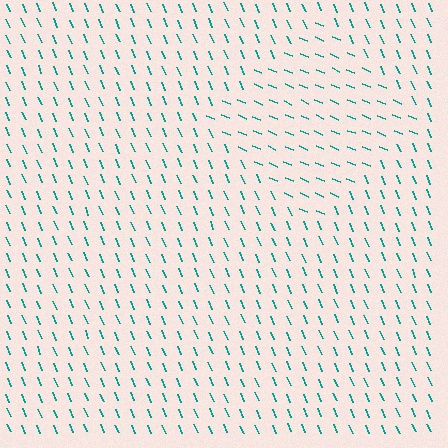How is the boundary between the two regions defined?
The boundary is defined purely by a change in line orientation (approximately 45 degrees difference). All lines are the same color and thickness.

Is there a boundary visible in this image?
Yes, there is a texture boundary formed by a change in line orientation.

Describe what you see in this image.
The image is filled with small teal line segments. A diamond region in the image has lines oriented differently from the surrounding lines, creating a visible texture boundary.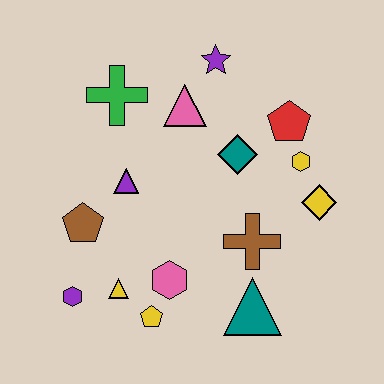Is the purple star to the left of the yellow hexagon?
Yes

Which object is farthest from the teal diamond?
The purple hexagon is farthest from the teal diamond.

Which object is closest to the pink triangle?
The purple star is closest to the pink triangle.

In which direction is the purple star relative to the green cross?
The purple star is to the right of the green cross.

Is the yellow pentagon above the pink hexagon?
No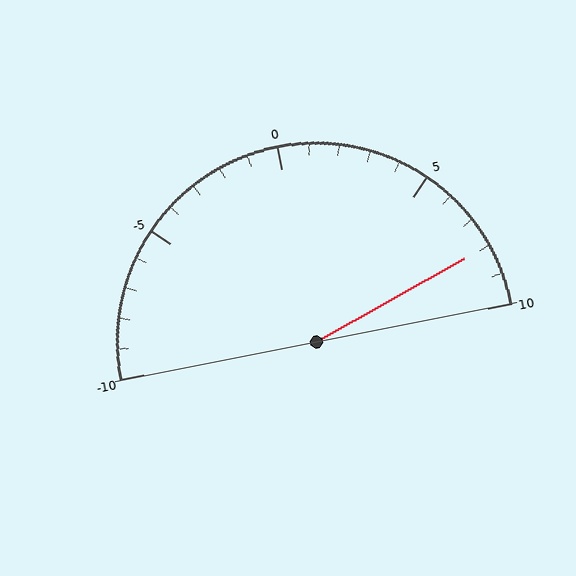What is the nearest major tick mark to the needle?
The nearest major tick mark is 10.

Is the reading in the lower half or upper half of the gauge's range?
The reading is in the upper half of the range (-10 to 10).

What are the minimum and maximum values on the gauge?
The gauge ranges from -10 to 10.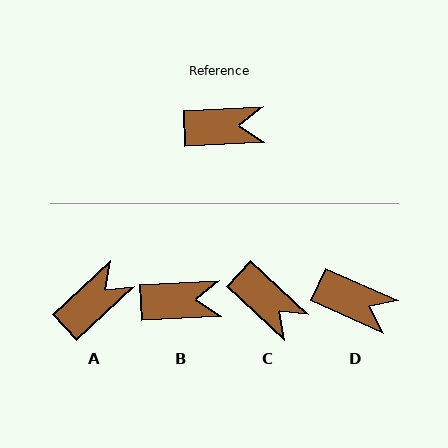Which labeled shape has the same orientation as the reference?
B.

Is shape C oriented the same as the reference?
No, it is off by about 45 degrees.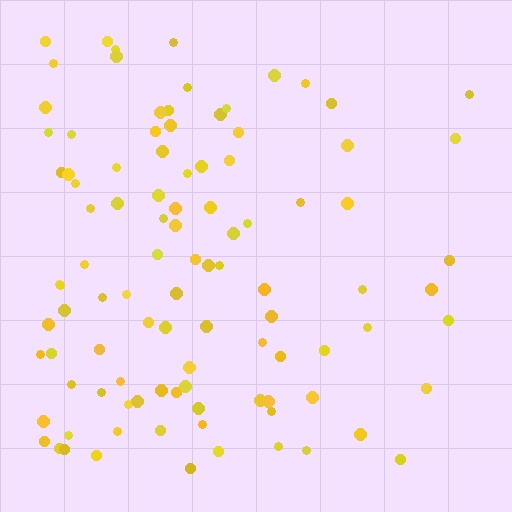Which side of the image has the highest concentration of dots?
The left.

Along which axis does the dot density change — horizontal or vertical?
Horizontal.